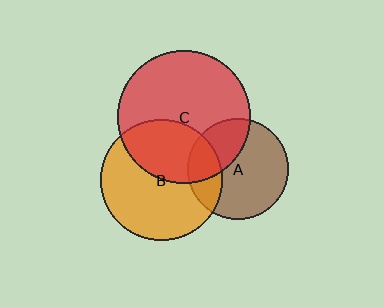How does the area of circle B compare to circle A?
Approximately 1.4 times.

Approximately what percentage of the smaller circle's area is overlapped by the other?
Approximately 25%.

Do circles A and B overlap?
Yes.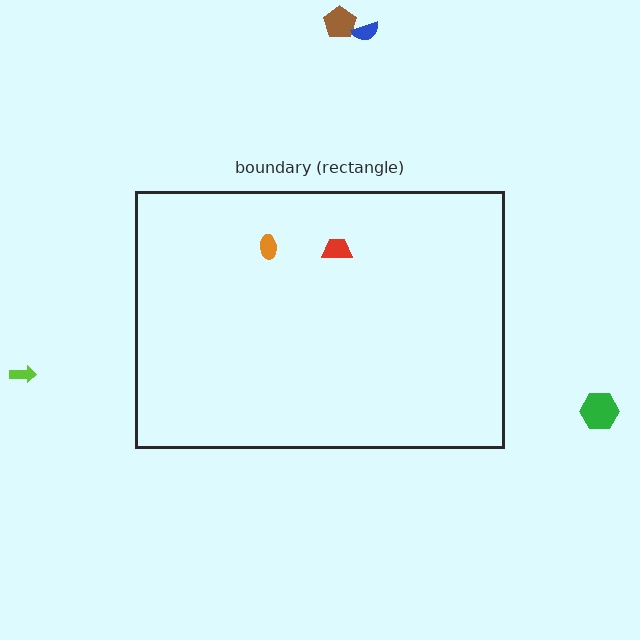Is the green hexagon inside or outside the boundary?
Outside.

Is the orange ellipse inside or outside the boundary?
Inside.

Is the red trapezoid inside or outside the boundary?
Inside.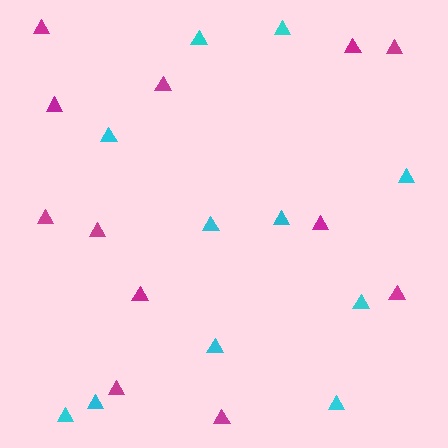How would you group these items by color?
There are 2 groups: one group of magenta triangles (12) and one group of cyan triangles (11).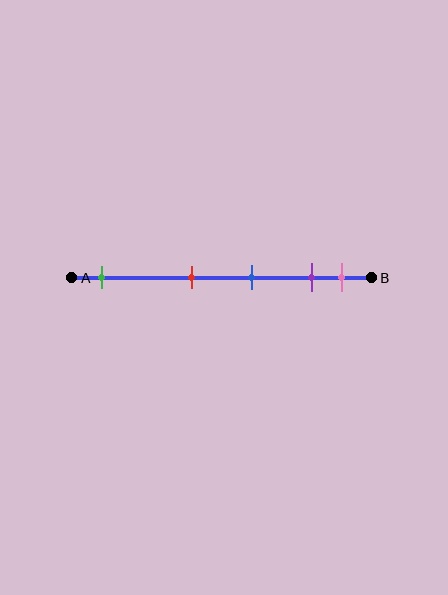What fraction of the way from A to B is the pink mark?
The pink mark is approximately 90% (0.9) of the way from A to B.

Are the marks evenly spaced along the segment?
No, the marks are not evenly spaced.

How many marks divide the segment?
There are 5 marks dividing the segment.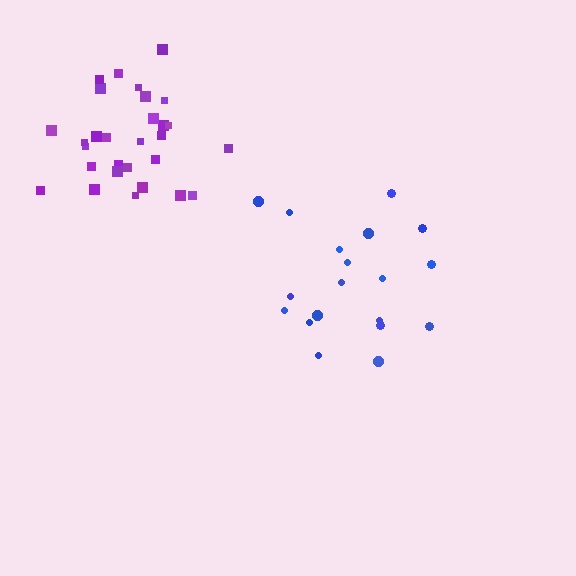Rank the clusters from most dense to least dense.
purple, blue.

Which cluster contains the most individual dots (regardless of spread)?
Purple (29).